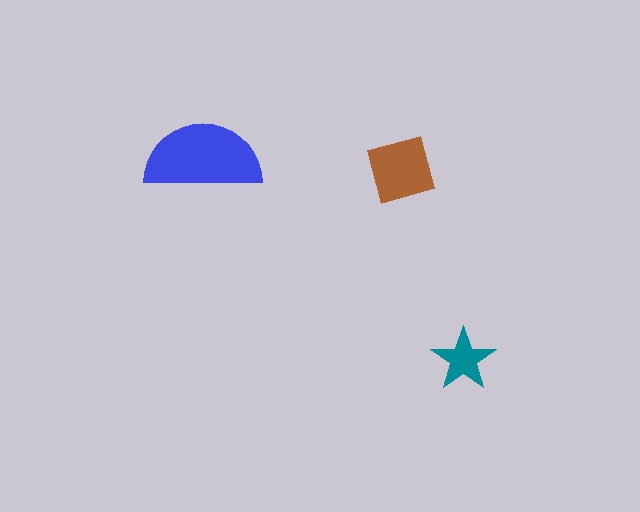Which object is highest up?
The blue semicircle is topmost.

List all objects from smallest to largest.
The teal star, the brown diamond, the blue semicircle.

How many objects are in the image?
There are 3 objects in the image.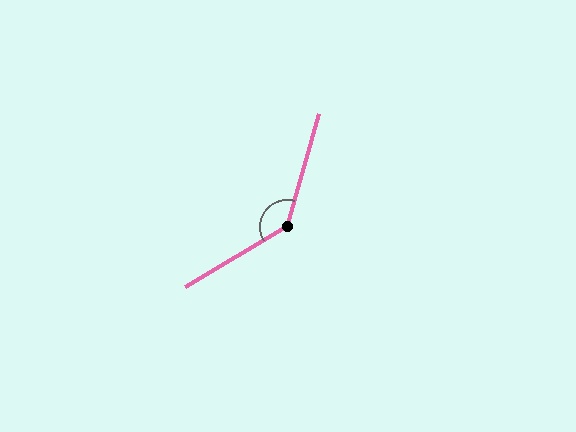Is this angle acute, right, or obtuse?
It is obtuse.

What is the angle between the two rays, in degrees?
Approximately 137 degrees.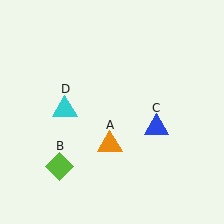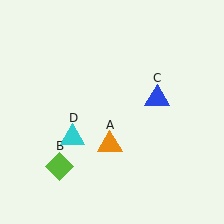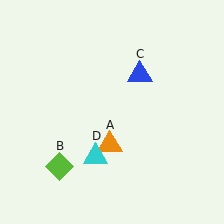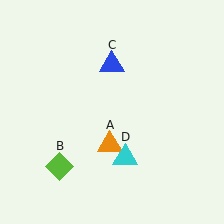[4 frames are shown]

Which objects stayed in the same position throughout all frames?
Orange triangle (object A) and lime diamond (object B) remained stationary.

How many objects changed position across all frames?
2 objects changed position: blue triangle (object C), cyan triangle (object D).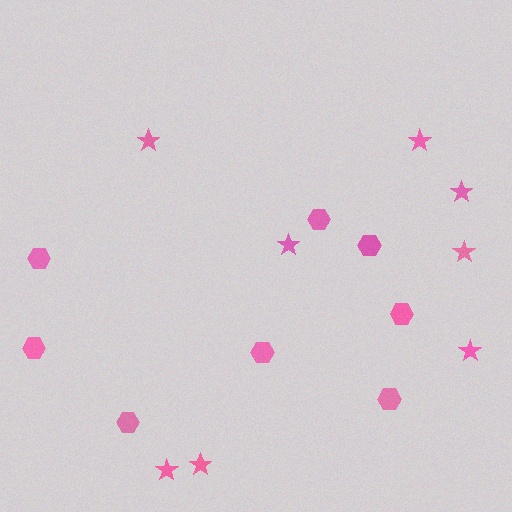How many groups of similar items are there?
There are 2 groups: one group of stars (8) and one group of hexagons (8).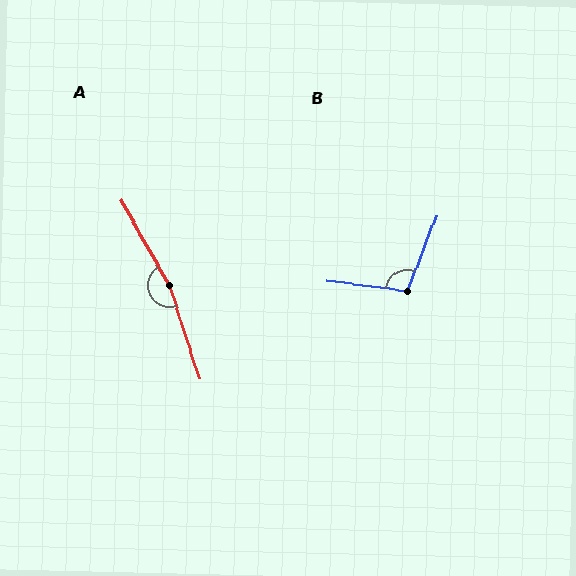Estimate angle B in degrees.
Approximately 104 degrees.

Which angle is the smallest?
B, at approximately 104 degrees.